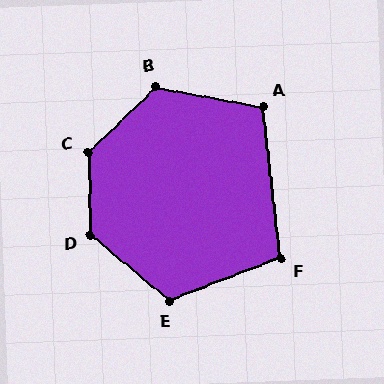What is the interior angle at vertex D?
Approximately 130 degrees (obtuse).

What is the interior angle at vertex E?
Approximately 120 degrees (obtuse).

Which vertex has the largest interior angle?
C, at approximately 133 degrees.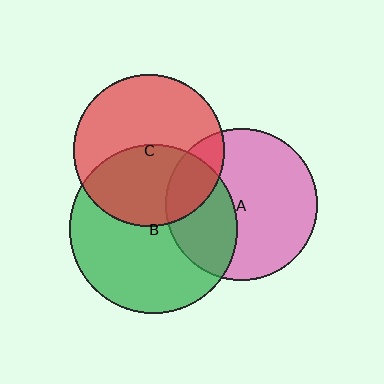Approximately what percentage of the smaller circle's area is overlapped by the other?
Approximately 20%.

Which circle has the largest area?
Circle B (green).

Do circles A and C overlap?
Yes.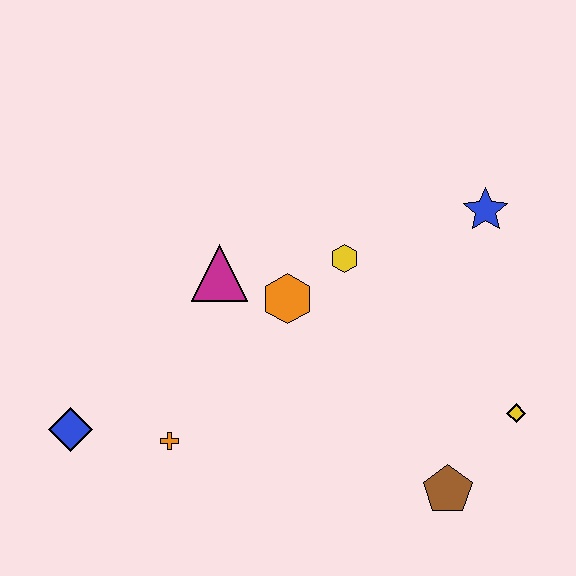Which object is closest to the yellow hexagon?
The orange hexagon is closest to the yellow hexagon.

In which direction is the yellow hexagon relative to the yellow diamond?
The yellow hexagon is to the left of the yellow diamond.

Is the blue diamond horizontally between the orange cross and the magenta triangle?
No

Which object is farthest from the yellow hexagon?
The blue diamond is farthest from the yellow hexagon.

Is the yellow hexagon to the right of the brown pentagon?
No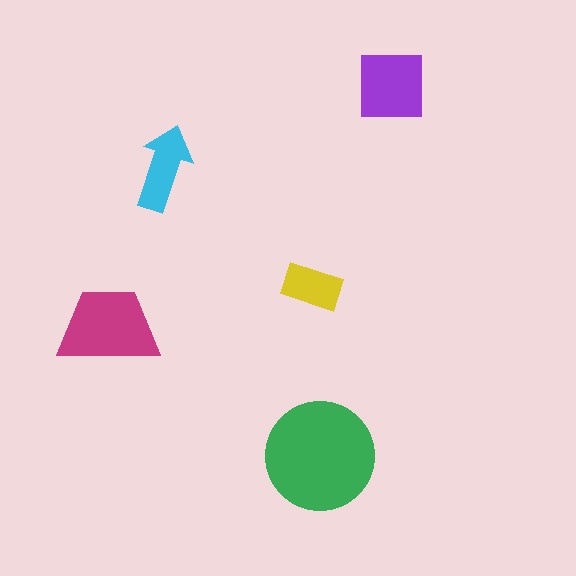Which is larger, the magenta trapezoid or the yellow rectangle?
The magenta trapezoid.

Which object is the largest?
The green circle.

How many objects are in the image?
There are 5 objects in the image.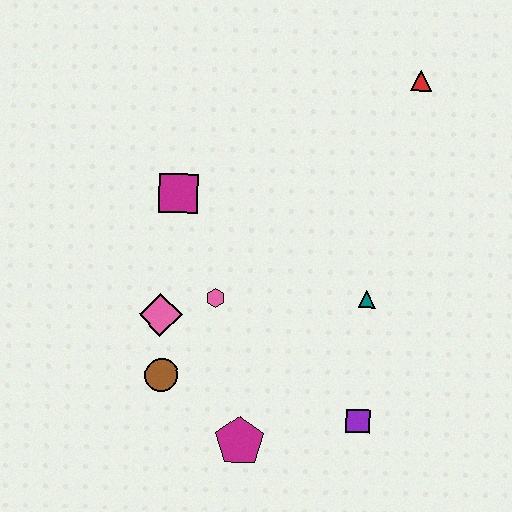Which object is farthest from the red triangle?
The magenta pentagon is farthest from the red triangle.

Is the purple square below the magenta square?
Yes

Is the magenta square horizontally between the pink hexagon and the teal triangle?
No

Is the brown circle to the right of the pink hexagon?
No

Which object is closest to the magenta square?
The pink hexagon is closest to the magenta square.